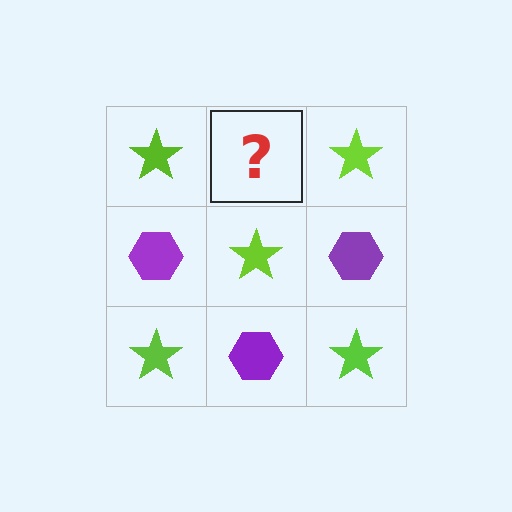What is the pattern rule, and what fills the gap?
The rule is that it alternates lime star and purple hexagon in a checkerboard pattern. The gap should be filled with a purple hexagon.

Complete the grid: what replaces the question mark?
The question mark should be replaced with a purple hexagon.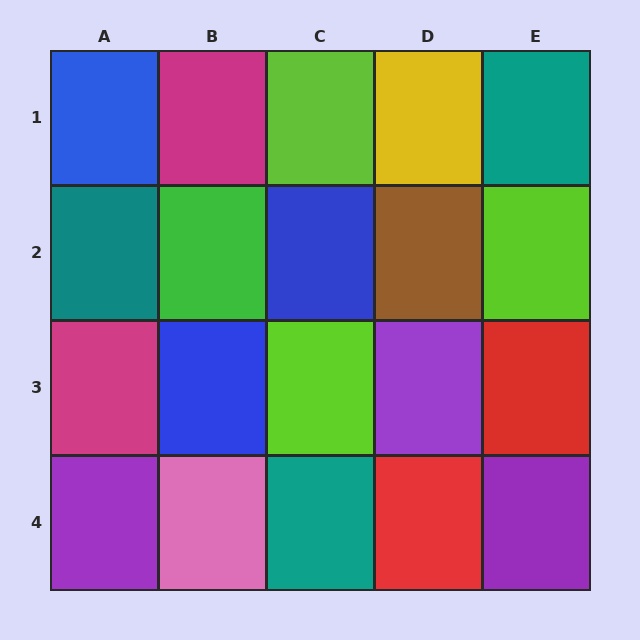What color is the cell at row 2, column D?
Brown.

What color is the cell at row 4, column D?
Red.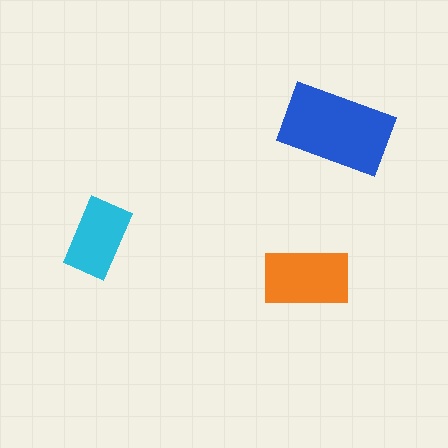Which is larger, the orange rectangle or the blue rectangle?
The blue one.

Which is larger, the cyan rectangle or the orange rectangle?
The orange one.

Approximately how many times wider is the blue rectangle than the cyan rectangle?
About 1.5 times wider.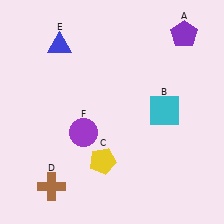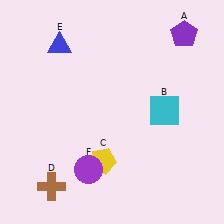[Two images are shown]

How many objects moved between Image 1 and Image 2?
1 object moved between the two images.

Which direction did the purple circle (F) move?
The purple circle (F) moved down.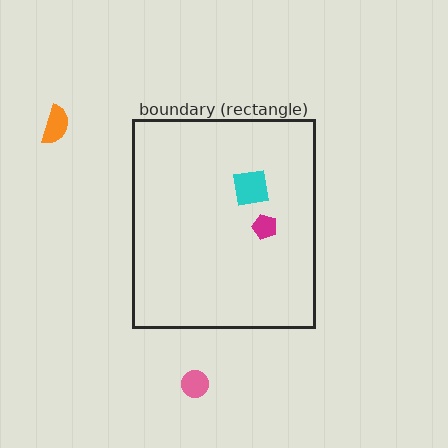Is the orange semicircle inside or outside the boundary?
Outside.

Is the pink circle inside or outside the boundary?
Outside.